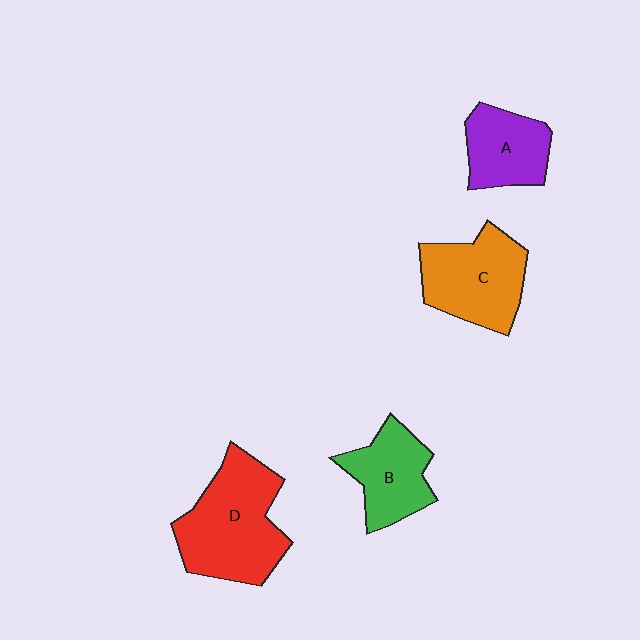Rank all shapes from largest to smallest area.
From largest to smallest: D (red), C (orange), B (green), A (purple).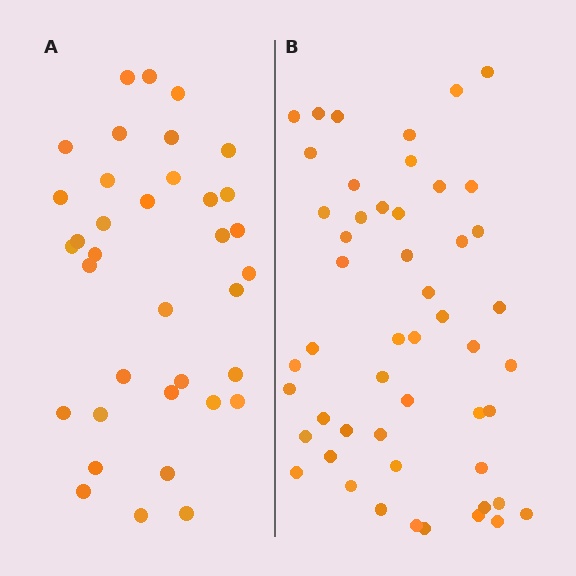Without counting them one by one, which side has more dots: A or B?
Region B (the right region) has more dots.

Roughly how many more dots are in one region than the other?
Region B has approximately 15 more dots than region A.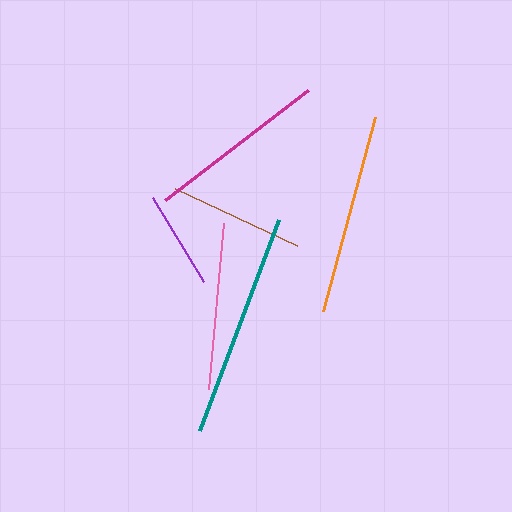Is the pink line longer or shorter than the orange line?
The orange line is longer than the pink line.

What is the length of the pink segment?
The pink segment is approximately 166 pixels long.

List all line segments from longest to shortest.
From longest to shortest: teal, orange, magenta, pink, brown, purple.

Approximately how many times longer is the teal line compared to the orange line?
The teal line is approximately 1.1 times the length of the orange line.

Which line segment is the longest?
The teal line is the longest at approximately 226 pixels.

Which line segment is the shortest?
The purple line is the shortest at approximately 98 pixels.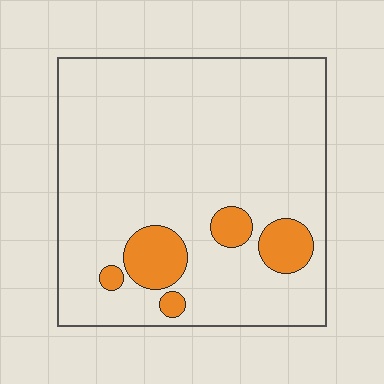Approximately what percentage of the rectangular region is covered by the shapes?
Approximately 10%.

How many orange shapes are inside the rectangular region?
5.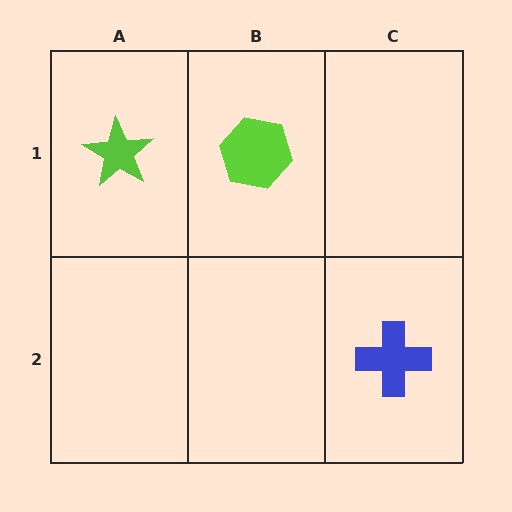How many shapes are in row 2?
1 shape.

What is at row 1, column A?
A lime star.